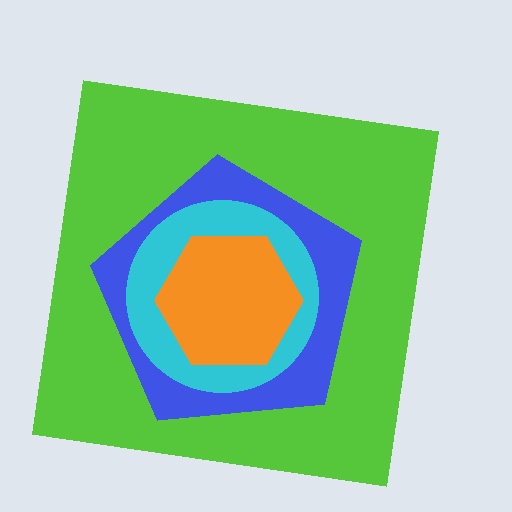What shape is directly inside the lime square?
The blue pentagon.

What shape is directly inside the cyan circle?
The orange hexagon.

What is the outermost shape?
The lime square.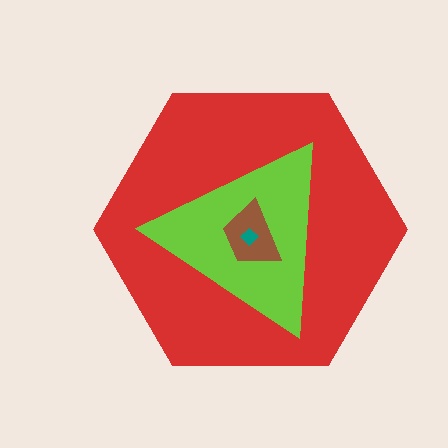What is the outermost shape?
The red hexagon.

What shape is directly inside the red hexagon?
The lime triangle.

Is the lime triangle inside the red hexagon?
Yes.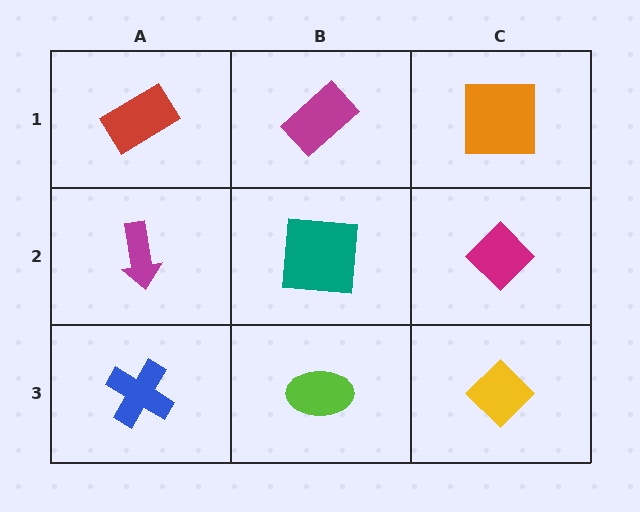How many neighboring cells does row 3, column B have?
3.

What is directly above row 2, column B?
A magenta rectangle.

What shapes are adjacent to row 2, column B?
A magenta rectangle (row 1, column B), a lime ellipse (row 3, column B), a magenta arrow (row 2, column A), a magenta diamond (row 2, column C).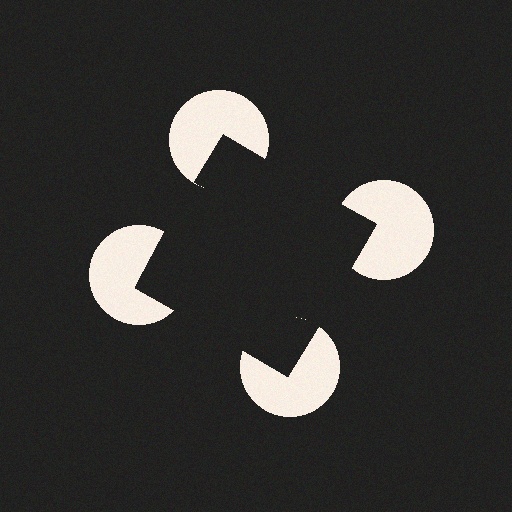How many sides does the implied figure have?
4 sides.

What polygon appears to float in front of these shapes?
An illusory square — its edges are inferred from the aligned wedge cuts in the pac-man discs, not physically drawn.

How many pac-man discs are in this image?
There are 4 — one at each vertex of the illusory square.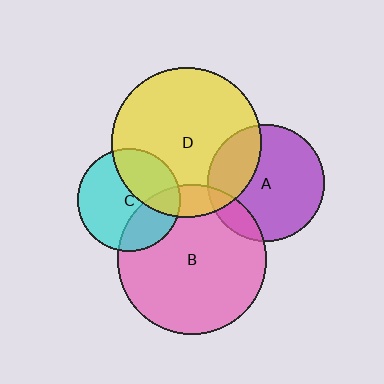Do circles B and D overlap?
Yes.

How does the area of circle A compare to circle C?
Approximately 1.3 times.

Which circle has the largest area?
Circle D (yellow).